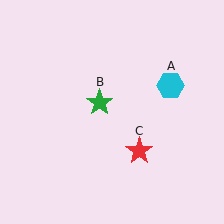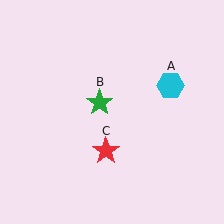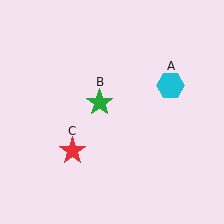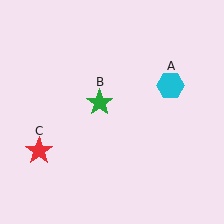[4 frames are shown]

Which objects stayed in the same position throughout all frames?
Cyan hexagon (object A) and green star (object B) remained stationary.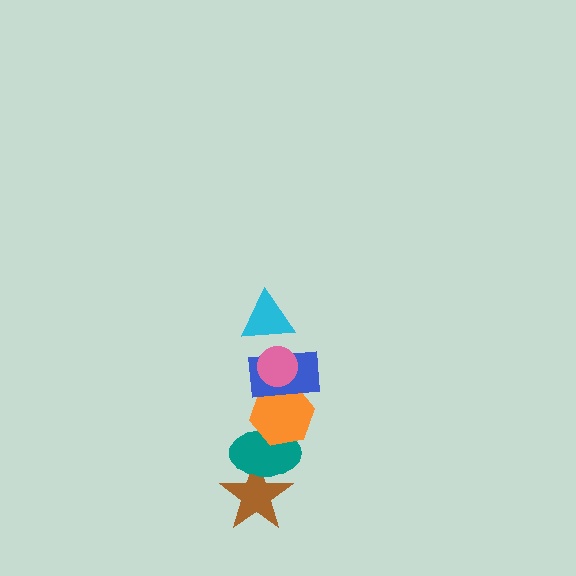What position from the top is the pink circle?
The pink circle is 1st from the top.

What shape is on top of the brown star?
The teal ellipse is on top of the brown star.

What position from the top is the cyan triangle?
The cyan triangle is 2nd from the top.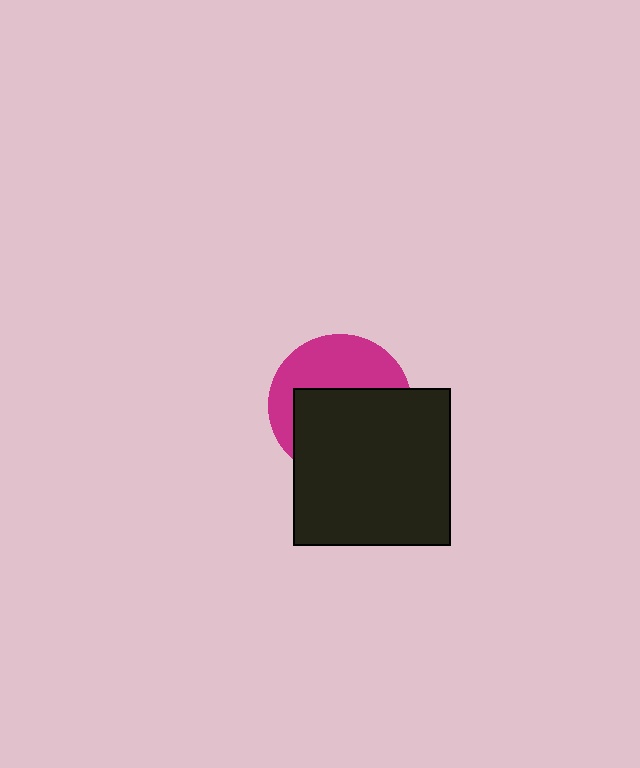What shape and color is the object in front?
The object in front is a black square.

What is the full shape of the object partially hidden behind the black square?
The partially hidden object is a magenta circle.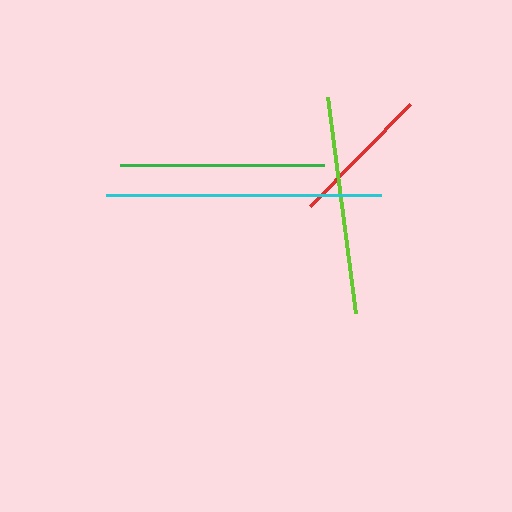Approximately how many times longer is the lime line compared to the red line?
The lime line is approximately 1.5 times the length of the red line.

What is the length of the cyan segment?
The cyan segment is approximately 275 pixels long.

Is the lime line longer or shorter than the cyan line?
The cyan line is longer than the lime line.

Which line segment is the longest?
The cyan line is the longest at approximately 275 pixels.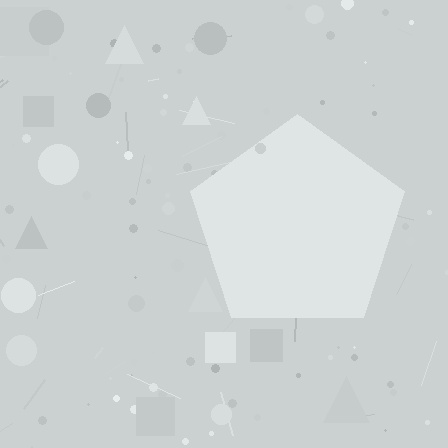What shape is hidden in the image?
A pentagon is hidden in the image.